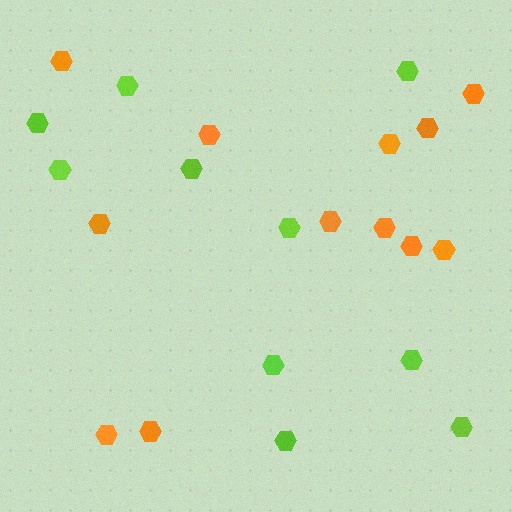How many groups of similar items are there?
There are 2 groups: one group of lime hexagons (10) and one group of orange hexagons (12).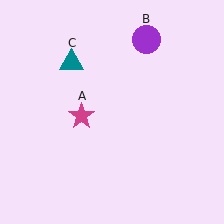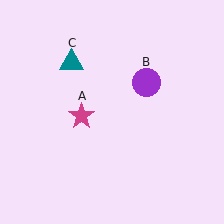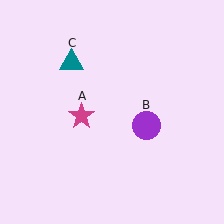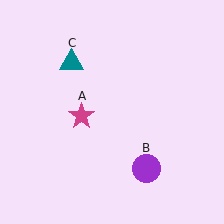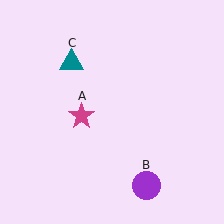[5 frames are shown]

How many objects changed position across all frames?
1 object changed position: purple circle (object B).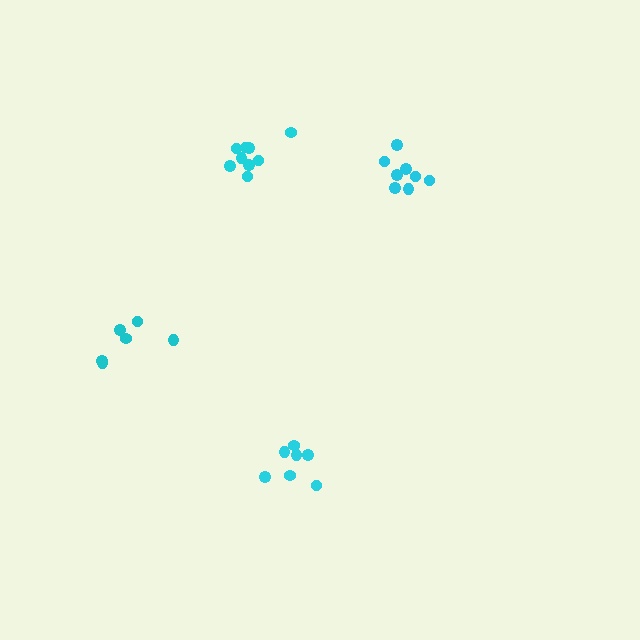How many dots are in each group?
Group 1: 7 dots, Group 2: 9 dots, Group 3: 8 dots, Group 4: 6 dots (30 total).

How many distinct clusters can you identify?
There are 4 distinct clusters.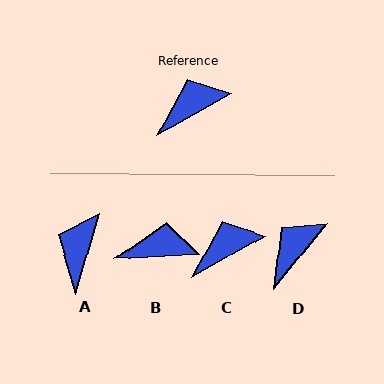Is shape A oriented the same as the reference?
No, it is off by about 45 degrees.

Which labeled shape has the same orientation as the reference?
C.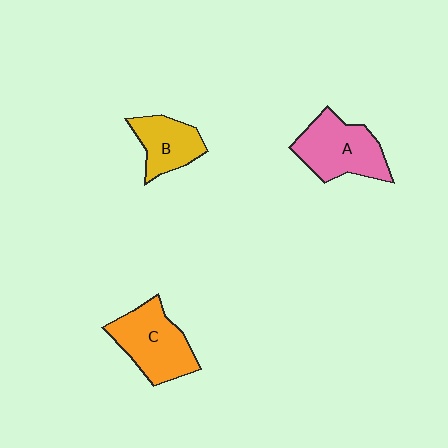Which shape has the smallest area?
Shape B (yellow).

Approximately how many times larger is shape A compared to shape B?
Approximately 1.4 times.